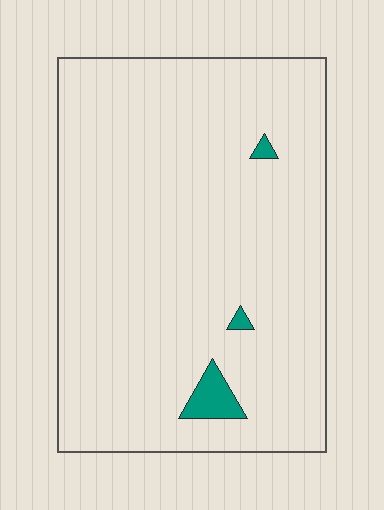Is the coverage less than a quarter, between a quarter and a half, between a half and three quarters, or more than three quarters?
Less than a quarter.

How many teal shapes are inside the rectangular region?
3.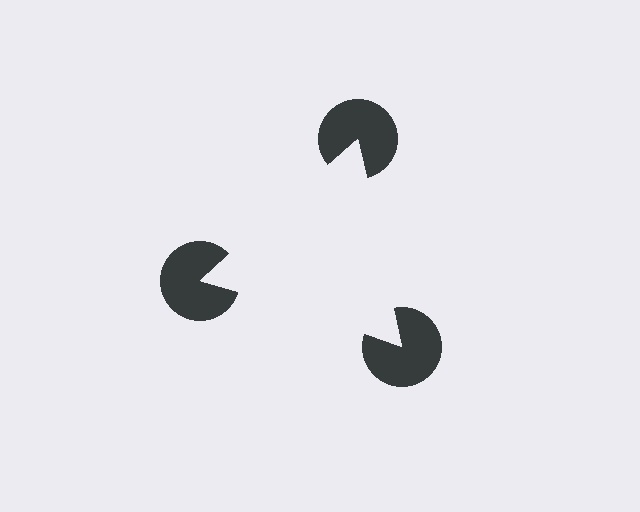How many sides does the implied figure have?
3 sides.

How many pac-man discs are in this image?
There are 3 — one at each vertex of the illusory triangle.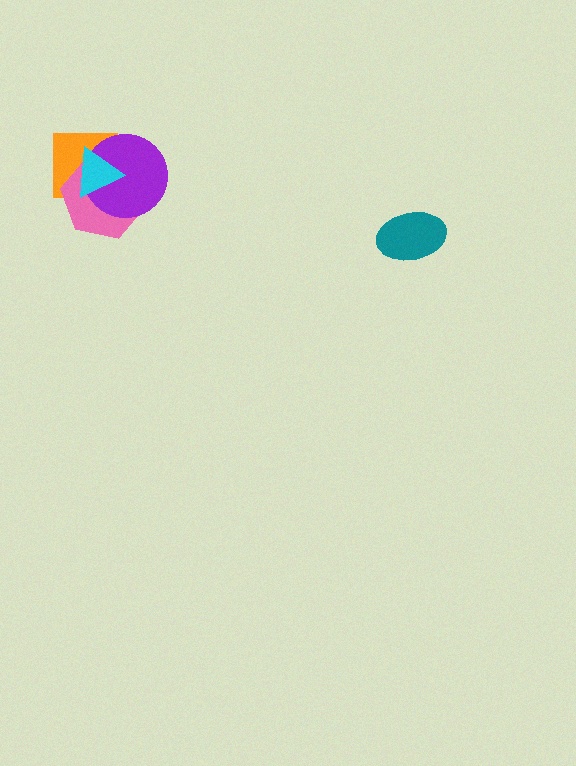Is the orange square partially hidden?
Yes, it is partially covered by another shape.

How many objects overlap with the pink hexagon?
3 objects overlap with the pink hexagon.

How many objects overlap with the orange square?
3 objects overlap with the orange square.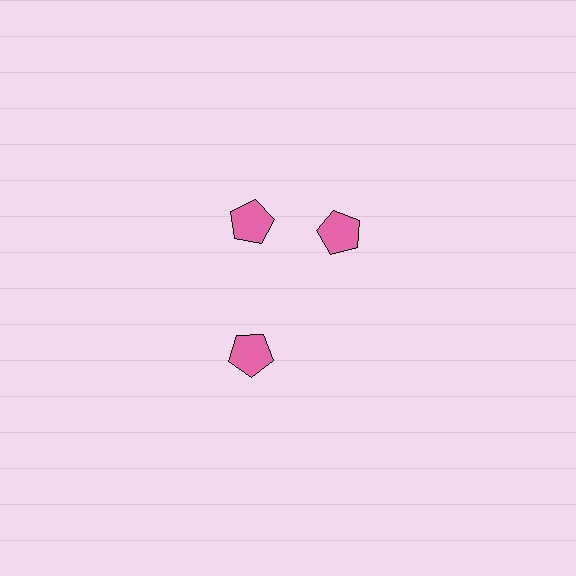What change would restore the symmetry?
The symmetry would be restored by rotating it back into even spacing with its neighbors so that all 3 pentagons sit at equal angles and equal distance from the center.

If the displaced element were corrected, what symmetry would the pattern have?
It would have 3-fold rotational symmetry — the pattern would map onto itself every 120 degrees.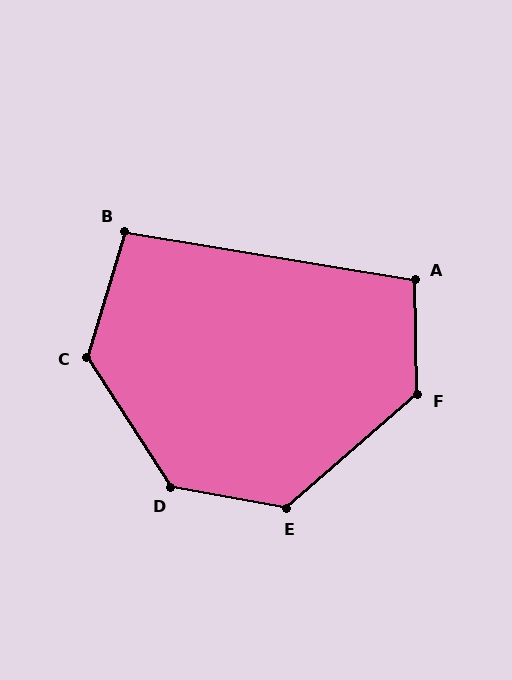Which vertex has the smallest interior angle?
B, at approximately 98 degrees.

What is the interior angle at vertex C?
Approximately 130 degrees (obtuse).